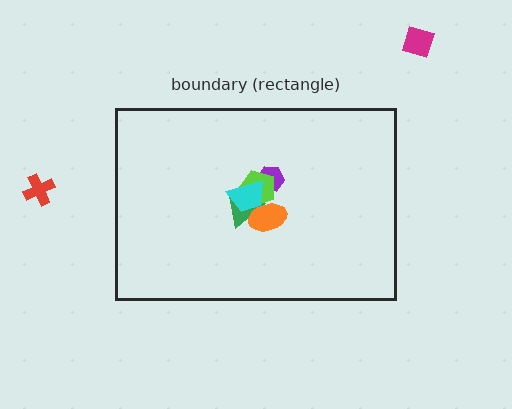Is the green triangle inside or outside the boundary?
Inside.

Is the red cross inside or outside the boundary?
Outside.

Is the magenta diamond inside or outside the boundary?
Outside.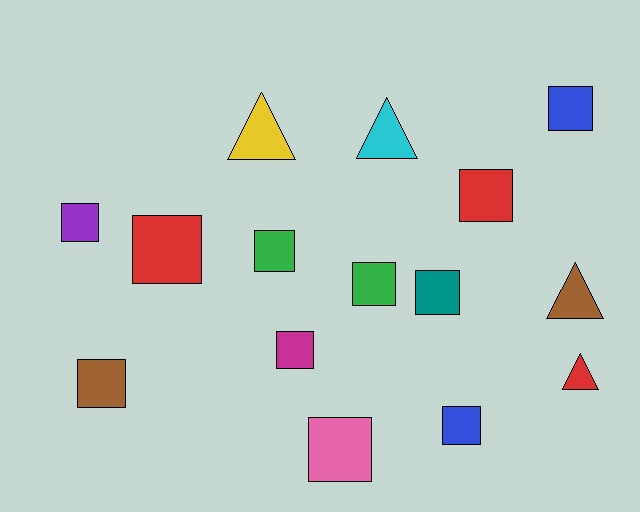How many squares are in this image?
There are 11 squares.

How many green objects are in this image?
There are 2 green objects.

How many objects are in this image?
There are 15 objects.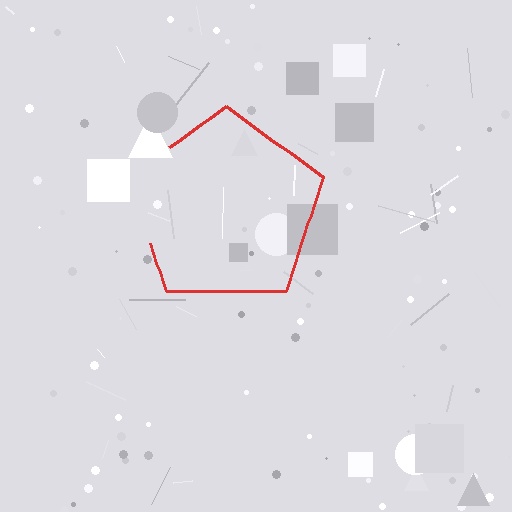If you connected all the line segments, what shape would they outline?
They would outline a pentagon.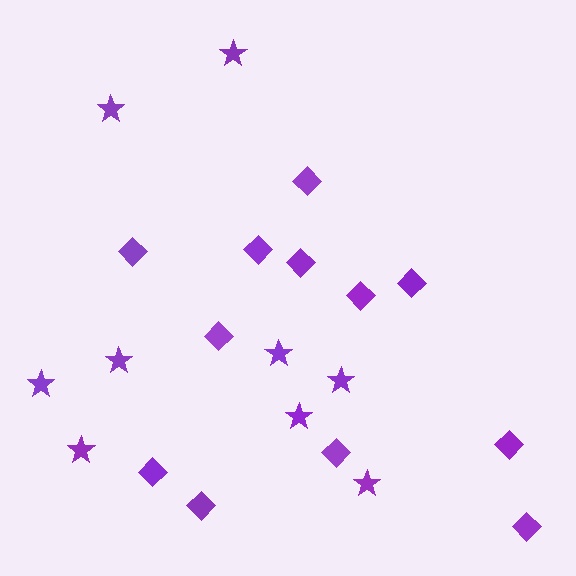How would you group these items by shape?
There are 2 groups: one group of diamonds (12) and one group of stars (9).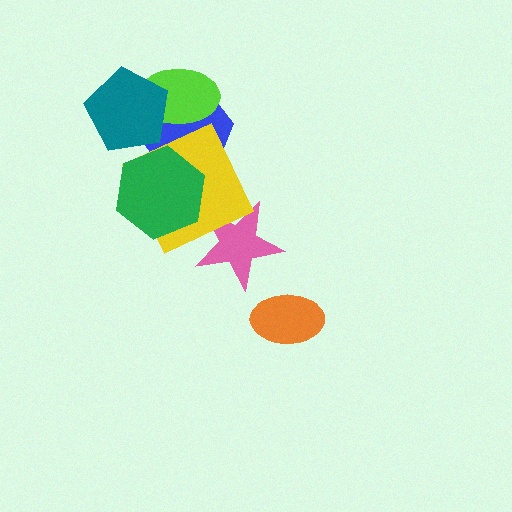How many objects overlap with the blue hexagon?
4 objects overlap with the blue hexagon.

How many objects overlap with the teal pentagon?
2 objects overlap with the teal pentagon.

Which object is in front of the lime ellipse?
The teal pentagon is in front of the lime ellipse.